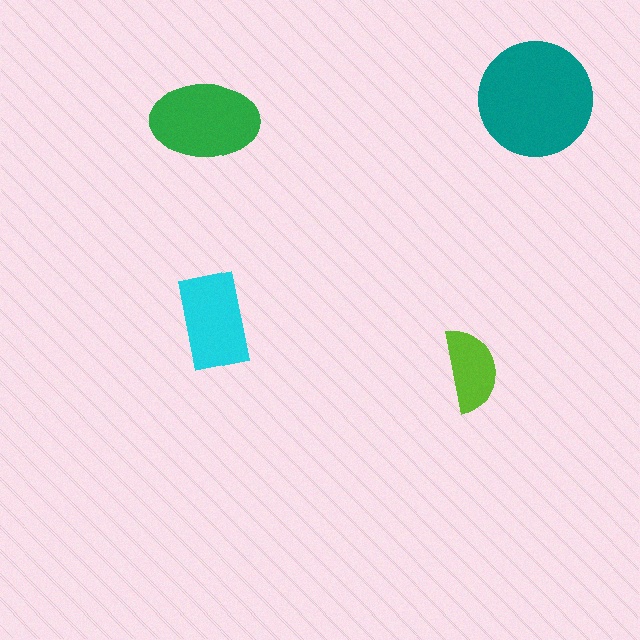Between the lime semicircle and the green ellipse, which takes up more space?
The green ellipse.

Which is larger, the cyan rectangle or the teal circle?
The teal circle.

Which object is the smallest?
The lime semicircle.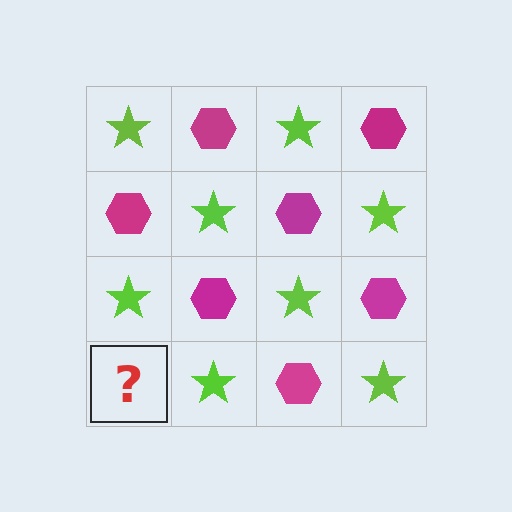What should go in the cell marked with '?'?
The missing cell should contain a magenta hexagon.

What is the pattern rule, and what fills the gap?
The rule is that it alternates lime star and magenta hexagon in a checkerboard pattern. The gap should be filled with a magenta hexagon.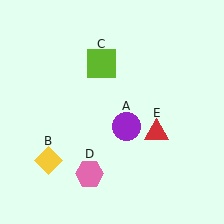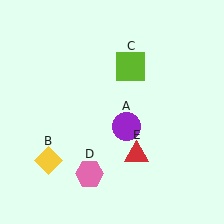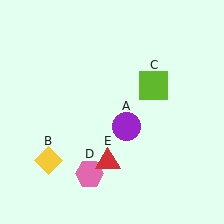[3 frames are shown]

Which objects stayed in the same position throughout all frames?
Purple circle (object A) and yellow diamond (object B) and pink hexagon (object D) remained stationary.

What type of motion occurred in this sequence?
The lime square (object C), red triangle (object E) rotated clockwise around the center of the scene.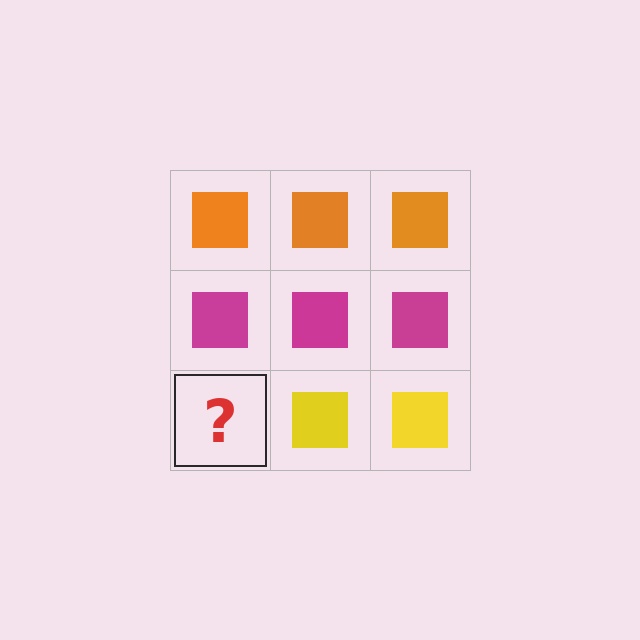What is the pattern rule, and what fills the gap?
The rule is that each row has a consistent color. The gap should be filled with a yellow square.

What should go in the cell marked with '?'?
The missing cell should contain a yellow square.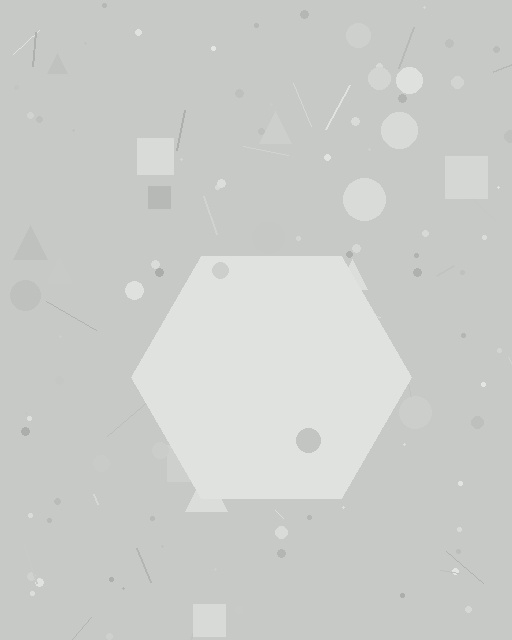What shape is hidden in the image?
A hexagon is hidden in the image.